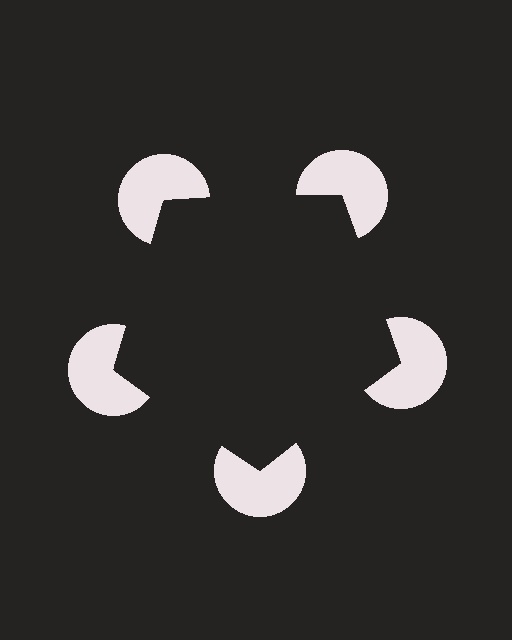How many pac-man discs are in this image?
There are 5 — one at each vertex of the illusory pentagon.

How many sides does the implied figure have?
5 sides.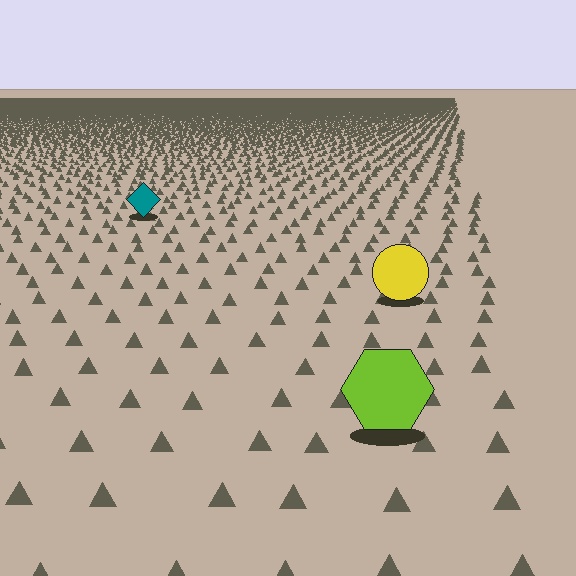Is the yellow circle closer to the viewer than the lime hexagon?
No. The lime hexagon is closer — you can tell from the texture gradient: the ground texture is coarser near it.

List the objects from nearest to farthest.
From nearest to farthest: the lime hexagon, the yellow circle, the teal diamond.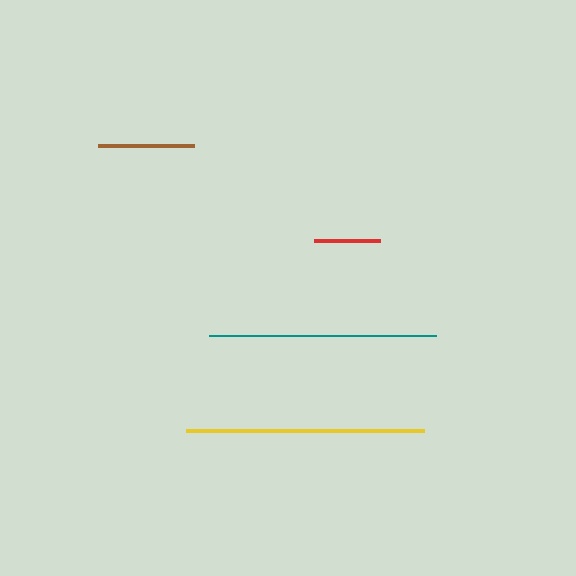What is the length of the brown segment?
The brown segment is approximately 96 pixels long.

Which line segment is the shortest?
The red line is the shortest at approximately 67 pixels.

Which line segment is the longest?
The yellow line is the longest at approximately 238 pixels.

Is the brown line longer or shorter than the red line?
The brown line is longer than the red line.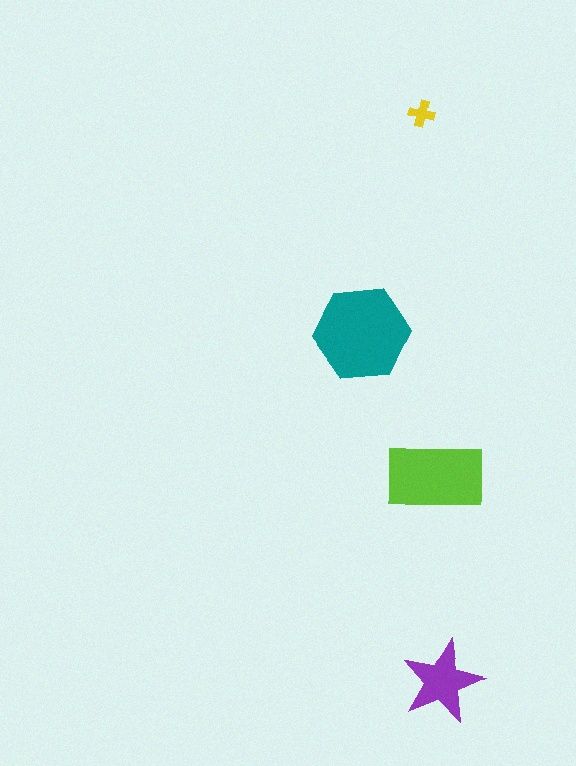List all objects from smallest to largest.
The yellow cross, the purple star, the lime rectangle, the teal hexagon.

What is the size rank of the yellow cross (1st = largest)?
4th.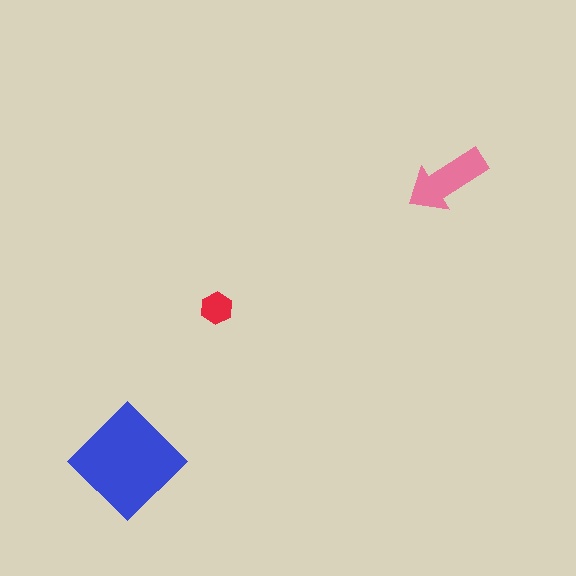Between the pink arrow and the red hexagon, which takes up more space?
The pink arrow.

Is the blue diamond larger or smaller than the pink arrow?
Larger.